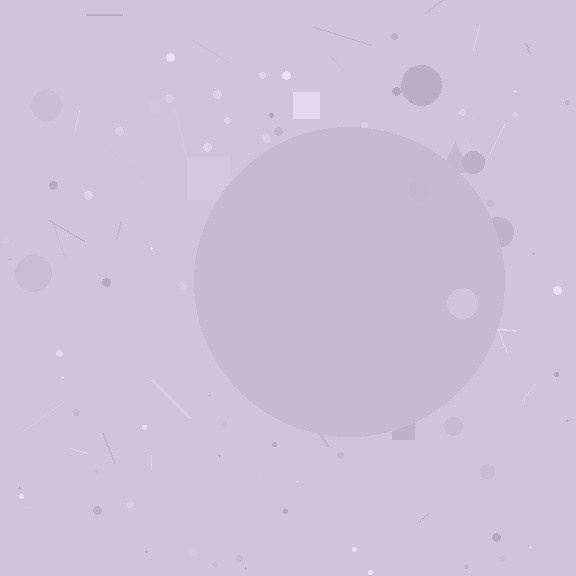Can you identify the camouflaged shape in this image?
The camouflaged shape is a circle.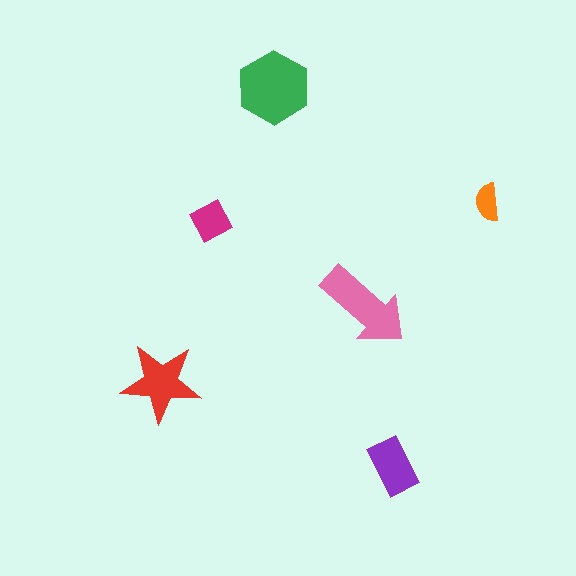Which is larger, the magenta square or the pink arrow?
The pink arrow.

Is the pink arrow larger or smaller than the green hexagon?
Smaller.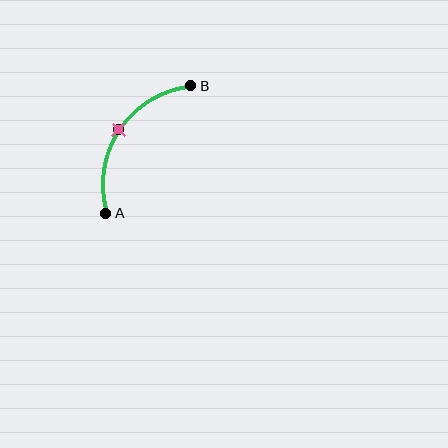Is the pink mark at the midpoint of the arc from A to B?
Yes. The pink mark lies on the arc at equal arc-length from both A and B — it is the arc midpoint.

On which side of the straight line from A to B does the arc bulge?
The arc bulges to the left of the straight line connecting A and B.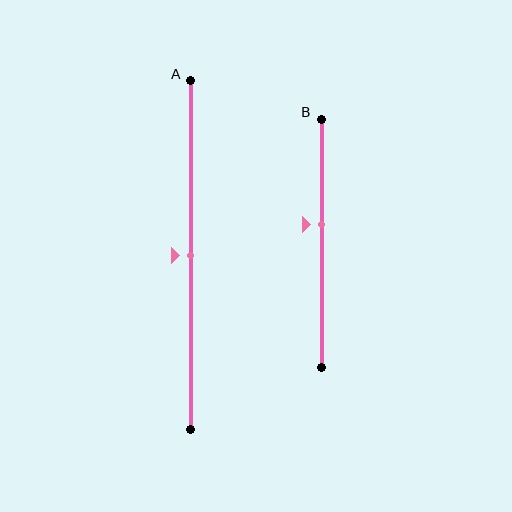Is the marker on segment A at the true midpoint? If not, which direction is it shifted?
Yes, the marker on segment A is at the true midpoint.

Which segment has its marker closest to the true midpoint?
Segment A has its marker closest to the true midpoint.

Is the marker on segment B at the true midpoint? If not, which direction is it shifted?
No, the marker on segment B is shifted upward by about 7% of the segment length.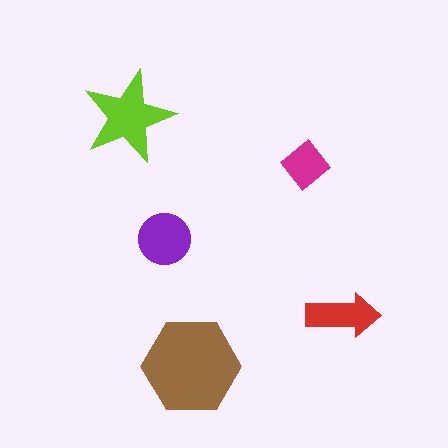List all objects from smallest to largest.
The magenta diamond, the red arrow, the purple circle, the lime star, the brown hexagon.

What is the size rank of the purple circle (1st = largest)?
3rd.